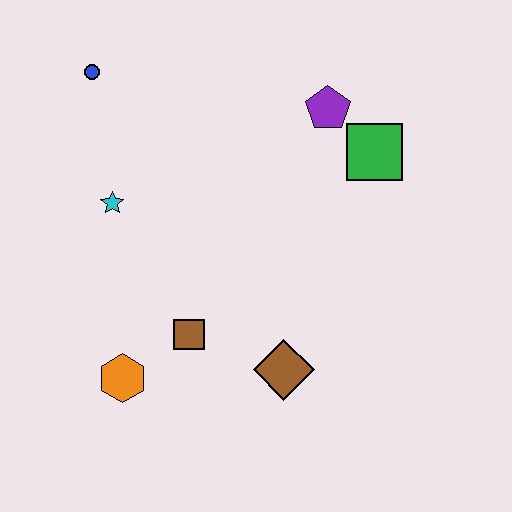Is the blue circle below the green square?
No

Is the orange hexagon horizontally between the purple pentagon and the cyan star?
Yes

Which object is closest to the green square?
The purple pentagon is closest to the green square.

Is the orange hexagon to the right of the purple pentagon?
No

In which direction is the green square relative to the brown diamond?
The green square is above the brown diamond.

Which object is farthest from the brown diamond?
The blue circle is farthest from the brown diamond.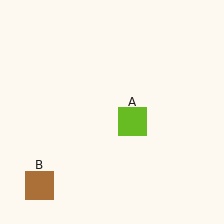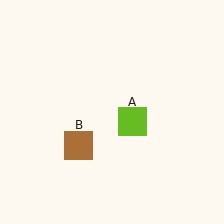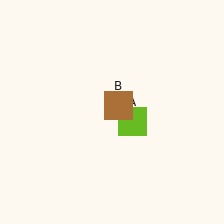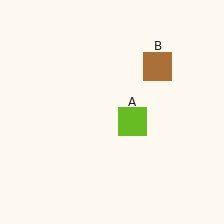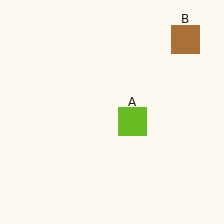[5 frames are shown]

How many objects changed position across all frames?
1 object changed position: brown square (object B).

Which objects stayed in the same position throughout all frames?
Lime square (object A) remained stationary.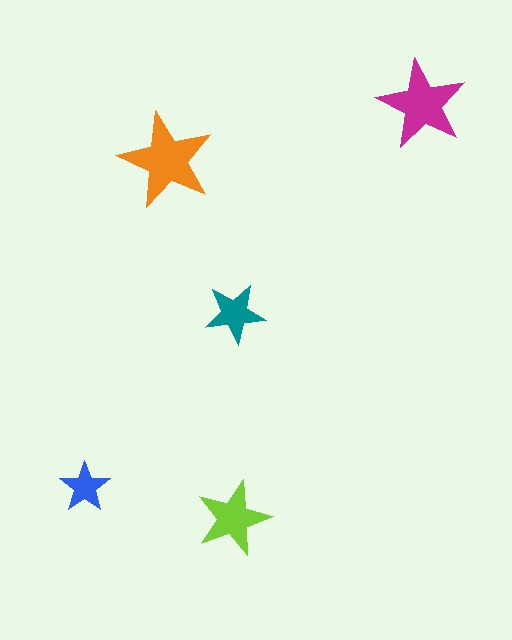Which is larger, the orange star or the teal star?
The orange one.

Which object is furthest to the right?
The magenta star is rightmost.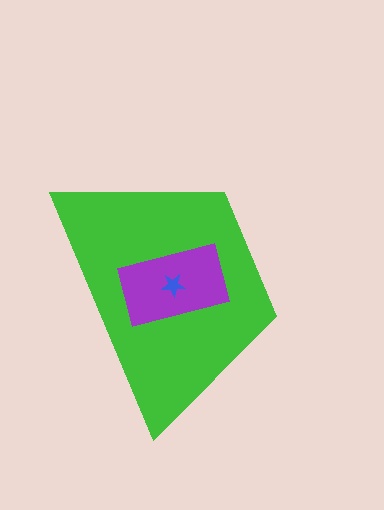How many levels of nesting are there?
3.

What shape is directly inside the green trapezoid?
The purple rectangle.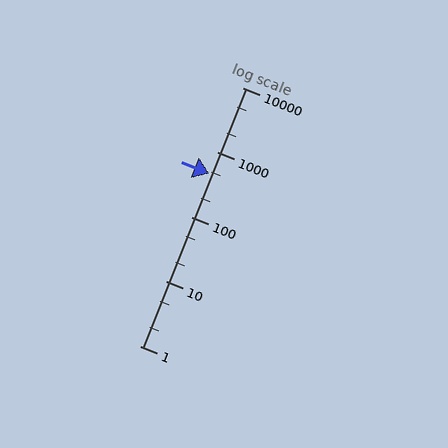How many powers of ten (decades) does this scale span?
The scale spans 4 decades, from 1 to 10000.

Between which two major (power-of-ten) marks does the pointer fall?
The pointer is between 100 and 1000.